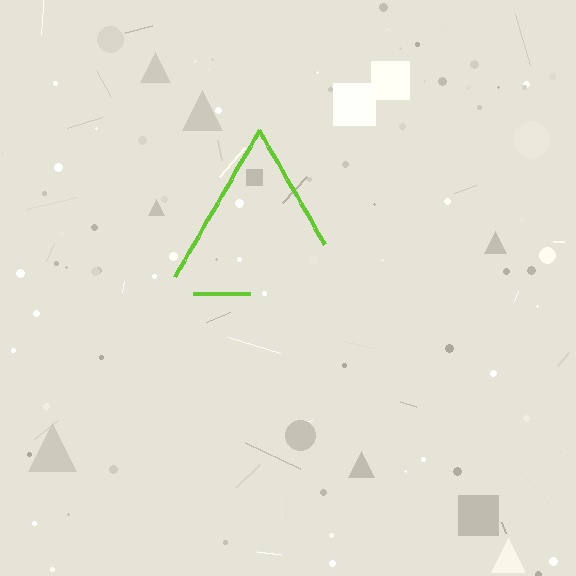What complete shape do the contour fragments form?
The contour fragments form a triangle.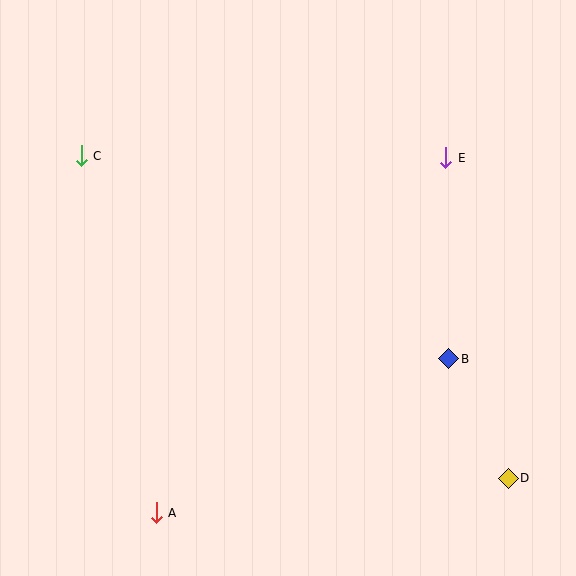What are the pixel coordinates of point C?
Point C is at (81, 156).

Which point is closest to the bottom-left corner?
Point A is closest to the bottom-left corner.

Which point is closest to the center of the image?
Point B at (449, 359) is closest to the center.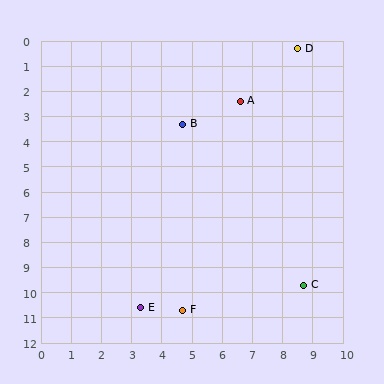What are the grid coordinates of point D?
Point D is at approximately (8.5, 0.3).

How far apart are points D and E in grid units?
Points D and E are about 11.5 grid units apart.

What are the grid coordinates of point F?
Point F is at approximately (4.7, 10.7).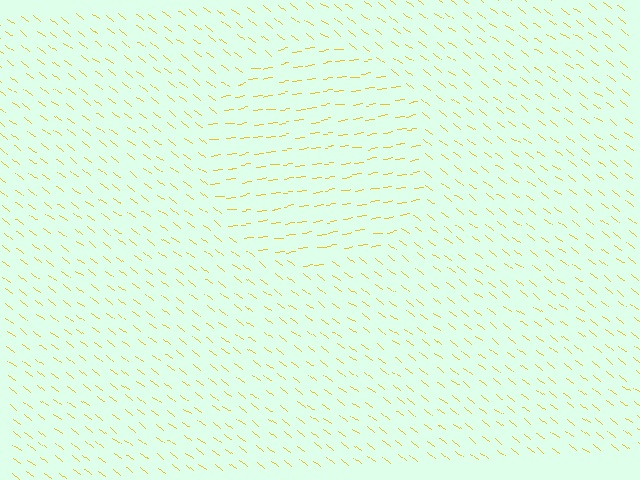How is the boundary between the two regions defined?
The boundary is defined purely by a change in line orientation (approximately 45 degrees difference). All lines are the same color and thickness.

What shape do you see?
I see a circle.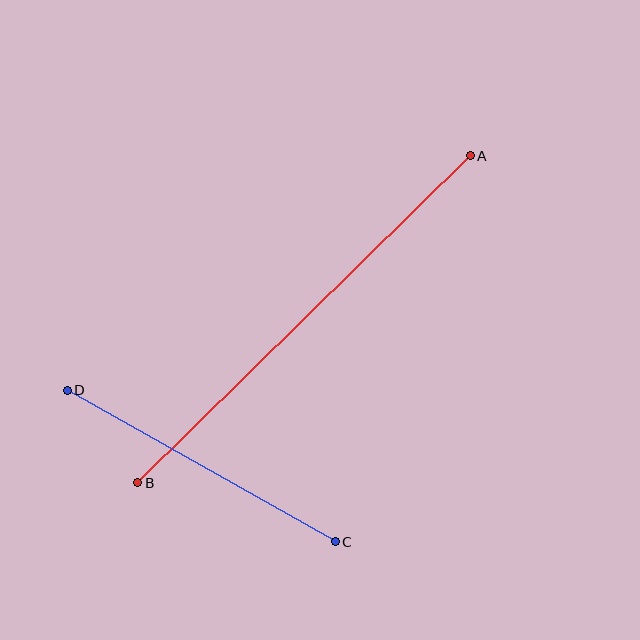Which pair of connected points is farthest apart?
Points A and B are farthest apart.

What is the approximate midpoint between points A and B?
The midpoint is at approximately (304, 319) pixels.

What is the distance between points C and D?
The distance is approximately 308 pixels.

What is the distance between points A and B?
The distance is approximately 466 pixels.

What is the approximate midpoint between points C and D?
The midpoint is at approximately (201, 466) pixels.